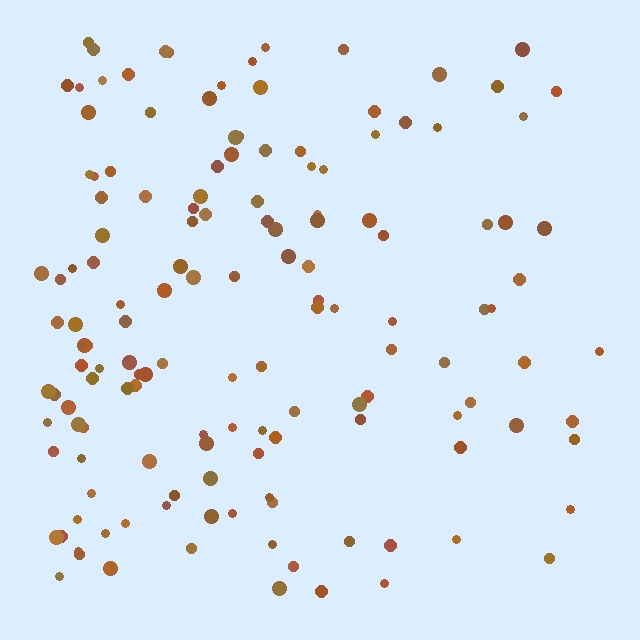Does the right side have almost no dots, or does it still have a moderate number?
Still a moderate number, just noticeably fewer than the left.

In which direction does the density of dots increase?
From right to left, with the left side densest.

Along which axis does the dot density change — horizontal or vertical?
Horizontal.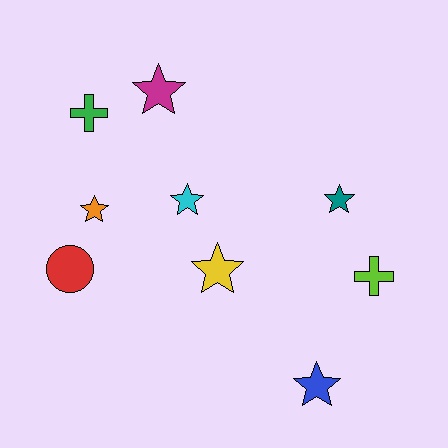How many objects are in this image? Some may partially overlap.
There are 9 objects.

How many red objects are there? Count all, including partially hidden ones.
There is 1 red object.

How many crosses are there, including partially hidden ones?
There are 2 crosses.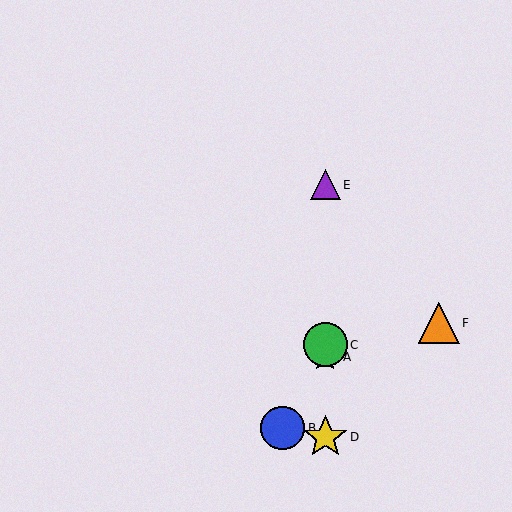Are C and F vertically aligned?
No, C is at x≈325 and F is at x≈439.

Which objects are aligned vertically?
Objects A, C, D, E are aligned vertically.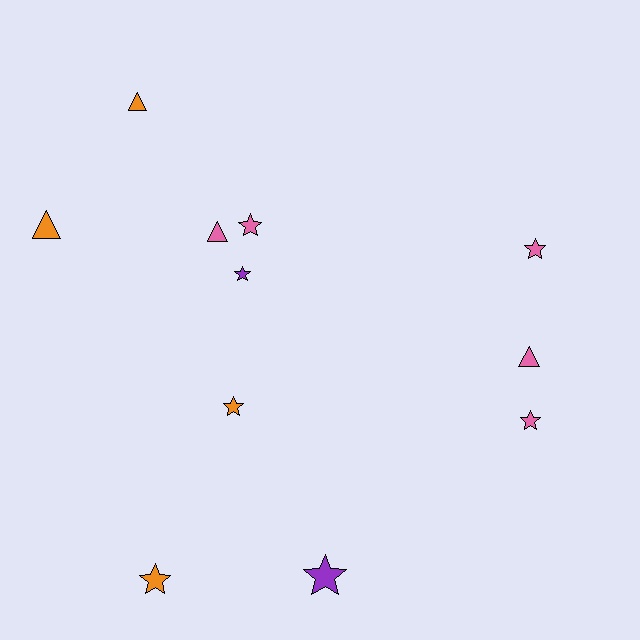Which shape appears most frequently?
Star, with 7 objects.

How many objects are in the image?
There are 11 objects.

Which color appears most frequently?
Pink, with 5 objects.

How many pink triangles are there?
There are 2 pink triangles.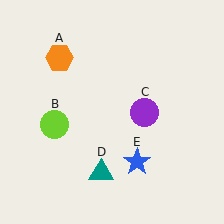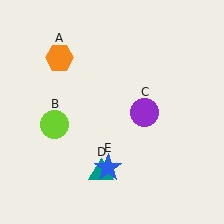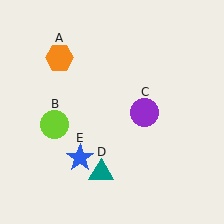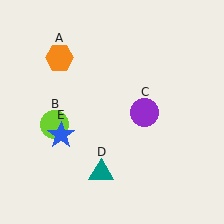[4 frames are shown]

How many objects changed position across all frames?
1 object changed position: blue star (object E).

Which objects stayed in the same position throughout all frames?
Orange hexagon (object A) and lime circle (object B) and purple circle (object C) and teal triangle (object D) remained stationary.